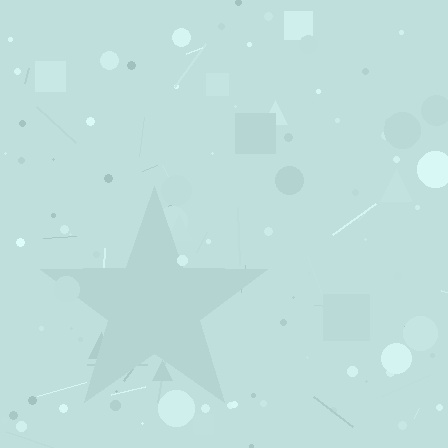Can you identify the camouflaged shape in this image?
The camouflaged shape is a star.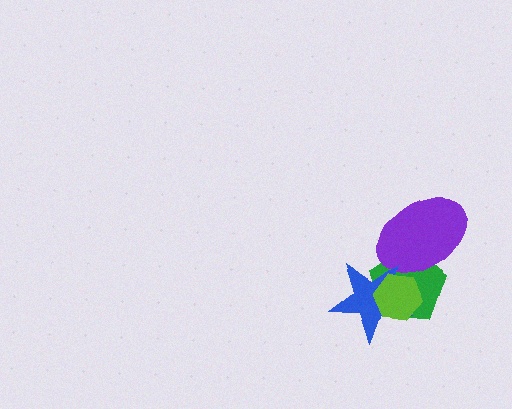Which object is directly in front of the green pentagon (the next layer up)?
The purple ellipse is directly in front of the green pentagon.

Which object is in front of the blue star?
The lime hexagon is in front of the blue star.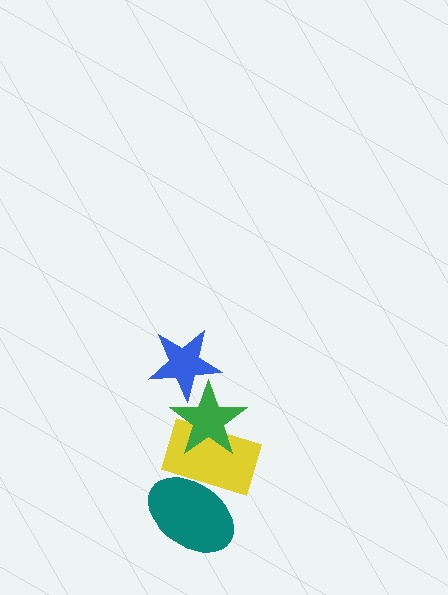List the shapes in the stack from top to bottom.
From top to bottom: the blue star, the green star, the yellow rectangle, the teal ellipse.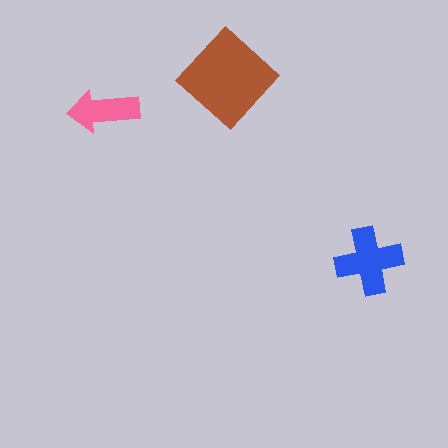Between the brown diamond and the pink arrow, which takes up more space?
The brown diamond.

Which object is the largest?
The brown diamond.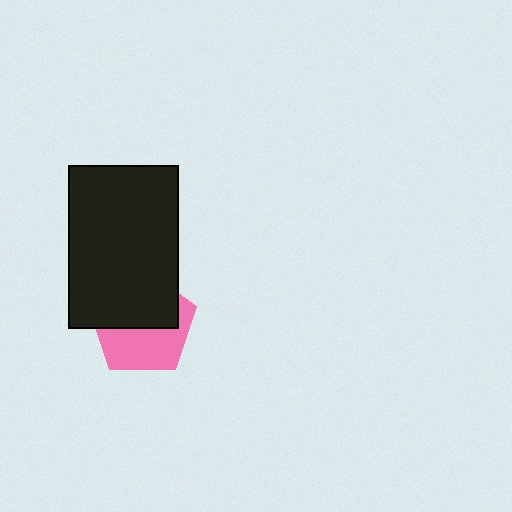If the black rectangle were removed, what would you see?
You would see the complete pink pentagon.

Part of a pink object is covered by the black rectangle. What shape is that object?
It is a pentagon.